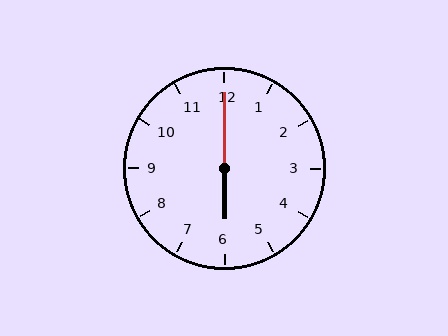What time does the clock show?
6:00.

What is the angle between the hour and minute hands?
Approximately 180 degrees.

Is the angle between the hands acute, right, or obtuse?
It is obtuse.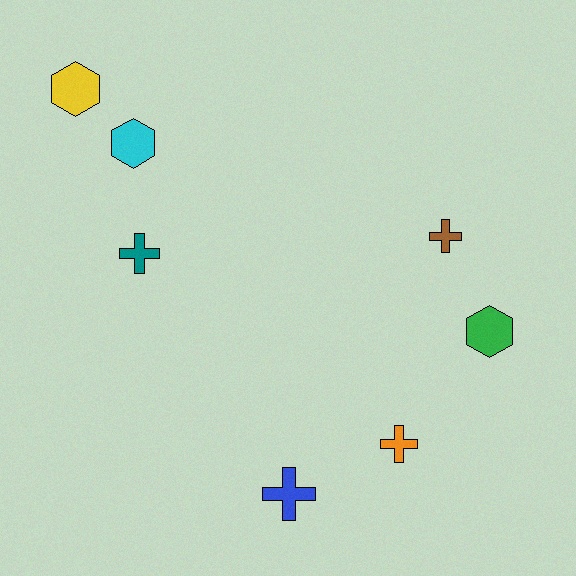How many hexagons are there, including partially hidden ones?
There are 3 hexagons.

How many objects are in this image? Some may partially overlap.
There are 7 objects.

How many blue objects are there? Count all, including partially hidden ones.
There is 1 blue object.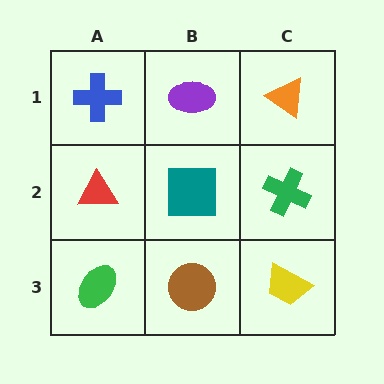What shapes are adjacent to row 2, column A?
A blue cross (row 1, column A), a green ellipse (row 3, column A), a teal square (row 2, column B).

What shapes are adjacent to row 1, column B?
A teal square (row 2, column B), a blue cross (row 1, column A), an orange triangle (row 1, column C).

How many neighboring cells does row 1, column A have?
2.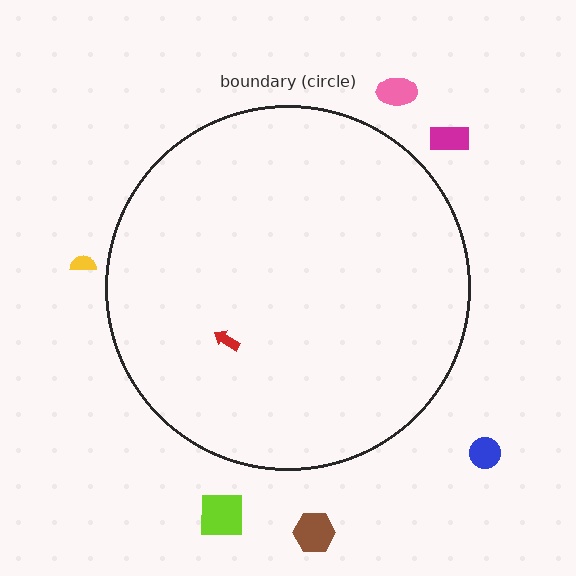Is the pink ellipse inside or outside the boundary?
Outside.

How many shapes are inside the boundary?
1 inside, 6 outside.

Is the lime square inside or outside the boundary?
Outside.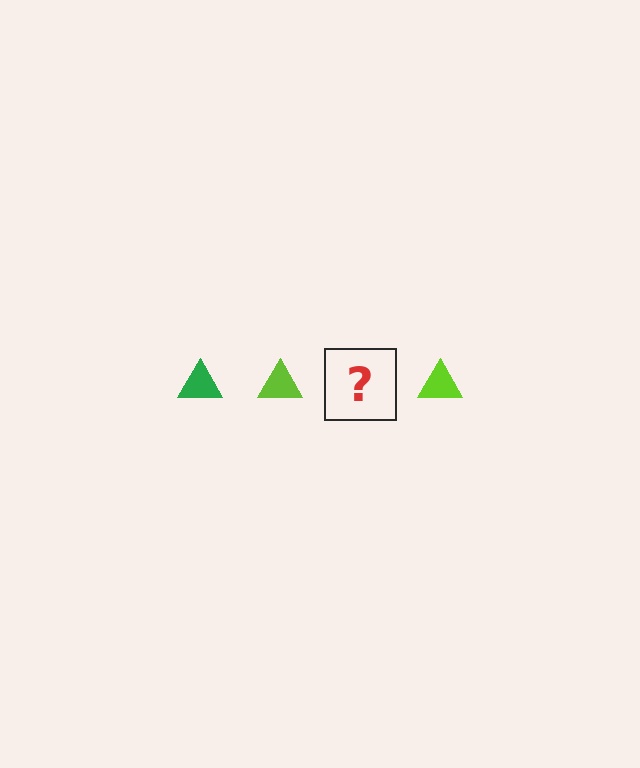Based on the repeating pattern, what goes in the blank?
The blank should be a green triangle.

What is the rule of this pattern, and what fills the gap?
The rule is that the pattern cycles through green, lime triangles. The gap should be filled with a green triangle.